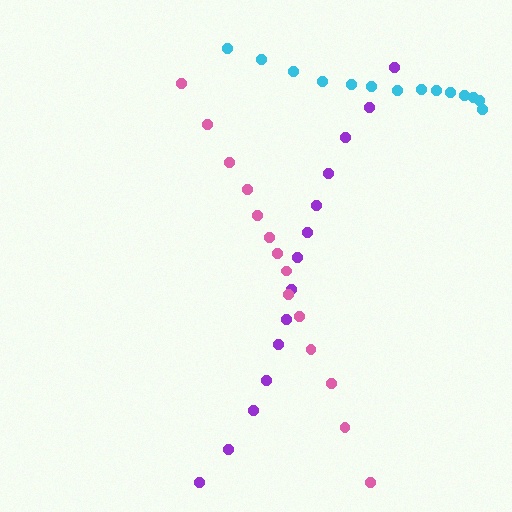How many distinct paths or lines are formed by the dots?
There are 3 distinct paths.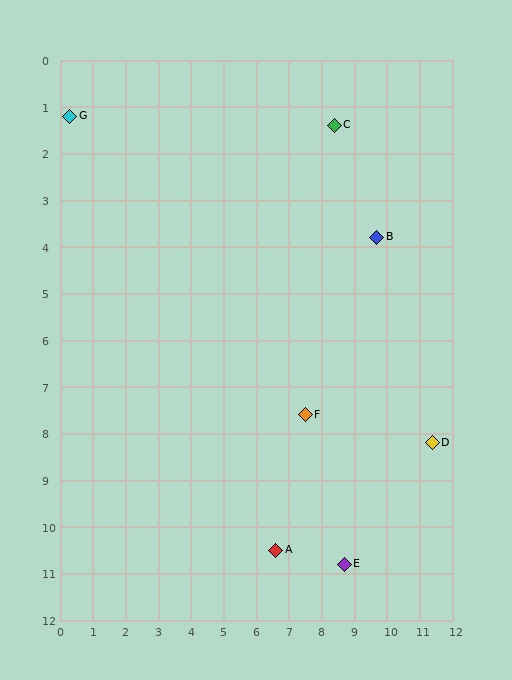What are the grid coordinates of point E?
Point E is at approximately (8.7, 10.8).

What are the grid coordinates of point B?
Point B is at approximately (9.7, 3.8).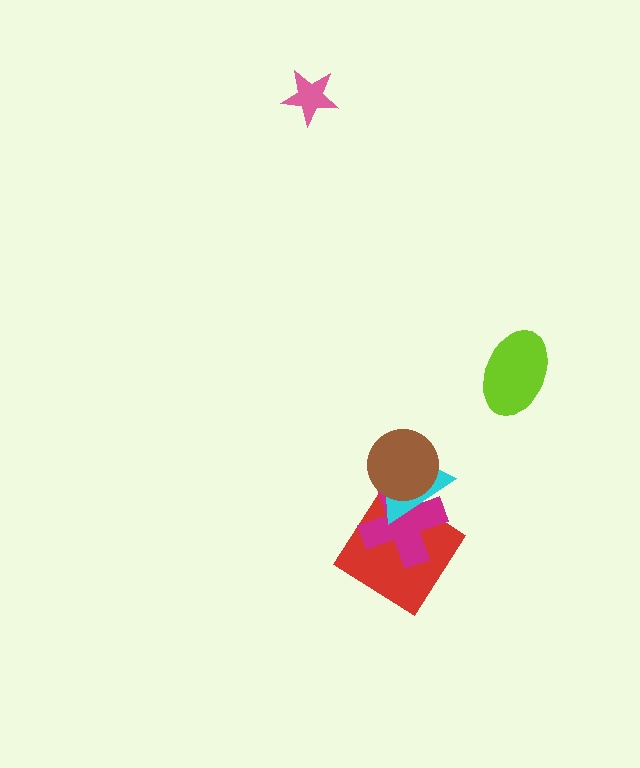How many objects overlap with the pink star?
0 objects overlap with the pink star.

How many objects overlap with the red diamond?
2 objects overlap with the red diamond.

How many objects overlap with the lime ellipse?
0 objects overlap with the lime ellipse.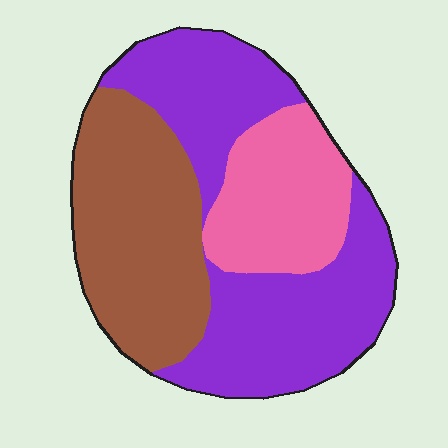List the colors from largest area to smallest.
From largest to smallest: purple, brown, pink.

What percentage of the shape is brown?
Brown takes up about one third (1/3) of the shape.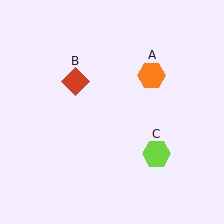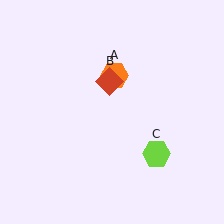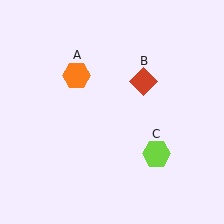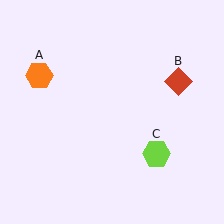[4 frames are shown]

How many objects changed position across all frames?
2 objects changed position: orange hexagon (object A), red diamond (object B).